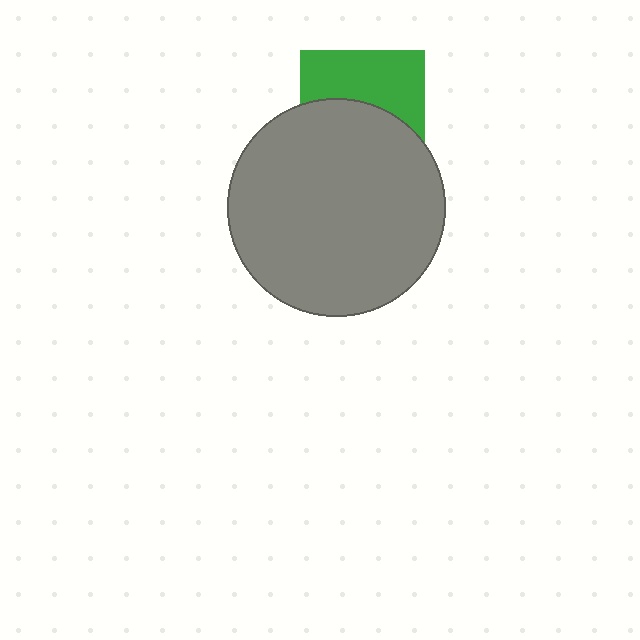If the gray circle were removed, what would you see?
You would see the complete green square.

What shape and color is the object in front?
The object in front is a gray circle.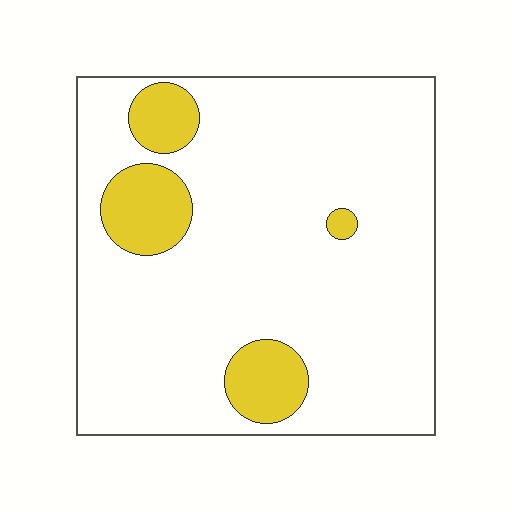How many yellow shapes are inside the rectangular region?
4.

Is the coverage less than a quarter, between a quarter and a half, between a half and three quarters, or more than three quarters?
Less than a quarter.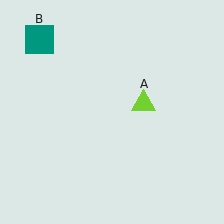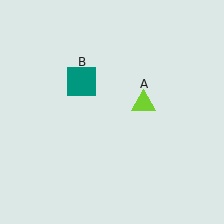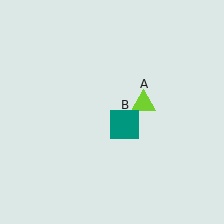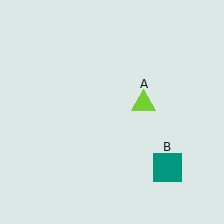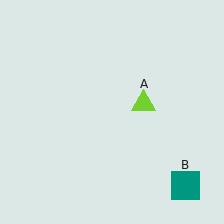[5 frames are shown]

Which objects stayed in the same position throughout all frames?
Lime triangle (object A) remained stationary.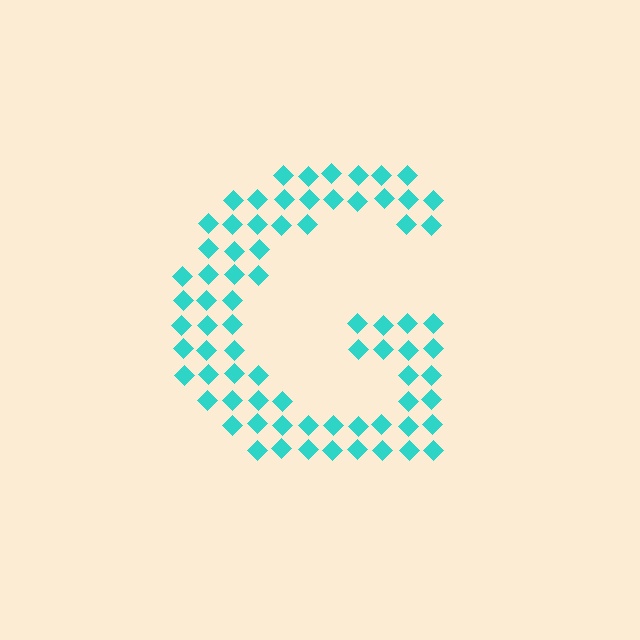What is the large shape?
The large shape is the letter G.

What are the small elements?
The small elements are diamonds.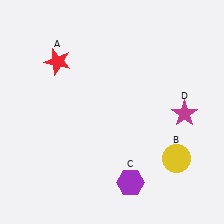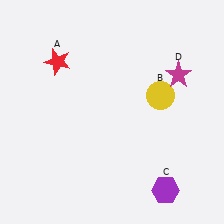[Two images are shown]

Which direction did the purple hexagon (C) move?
The purple hexagon (C) moved right.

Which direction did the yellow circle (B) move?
The yellow circle (B) moved up.